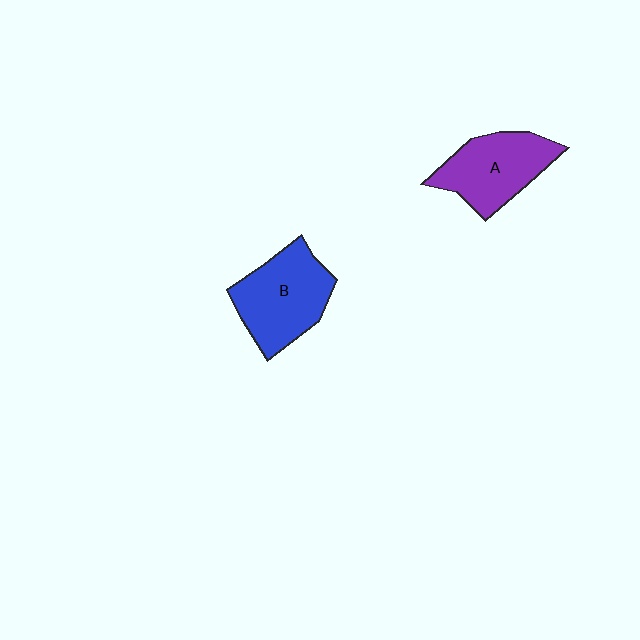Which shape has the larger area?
Shape B (blue).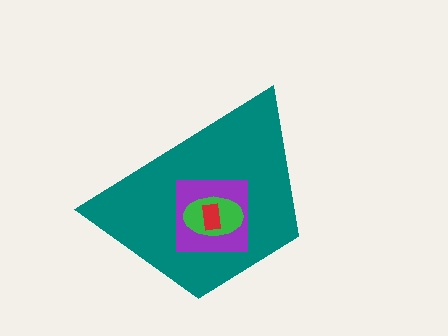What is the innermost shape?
The red rectangle.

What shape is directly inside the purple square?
The green ellipse.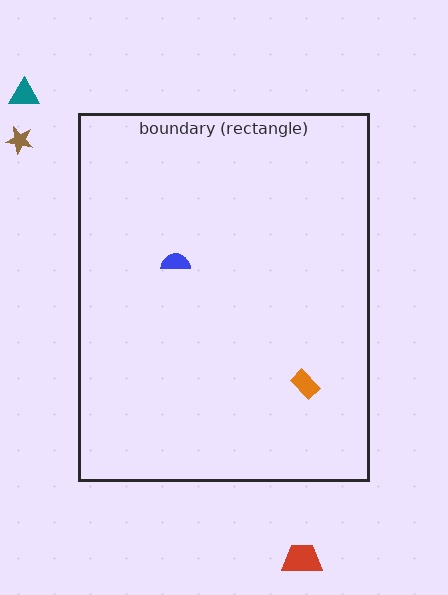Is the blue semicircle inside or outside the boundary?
Inside.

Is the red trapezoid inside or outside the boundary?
Outside.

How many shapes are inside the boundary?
2 inside, 3 outside.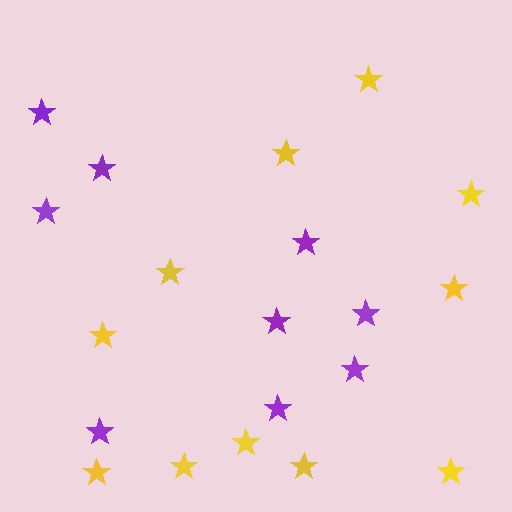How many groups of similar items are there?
There are 2 groups: one group of purple stars (9) and one group of yellow stars (11).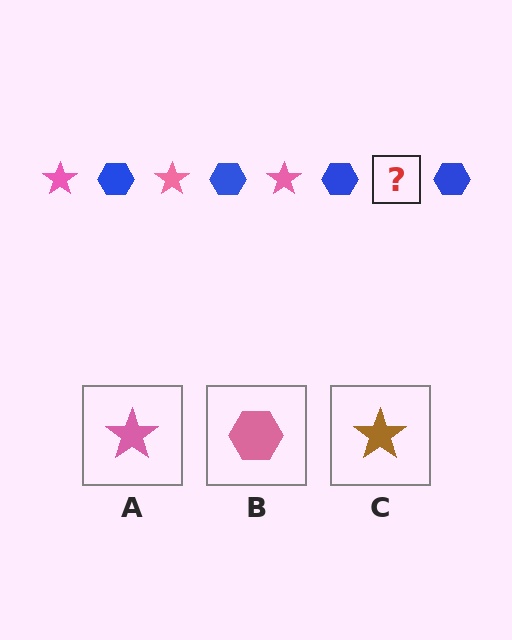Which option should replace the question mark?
Option A.